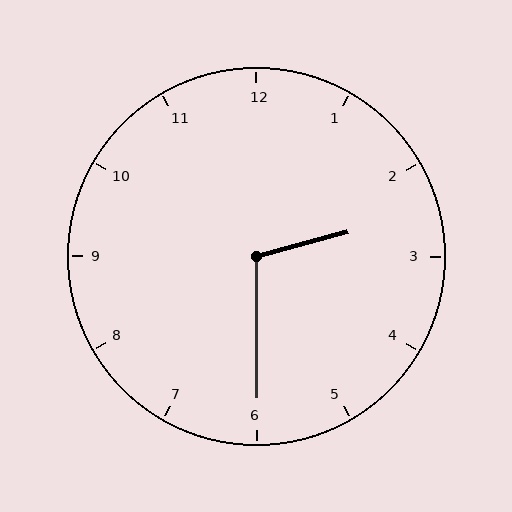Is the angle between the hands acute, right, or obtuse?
It is obtuse.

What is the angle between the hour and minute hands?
Approximately 105 degrees.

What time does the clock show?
2:30.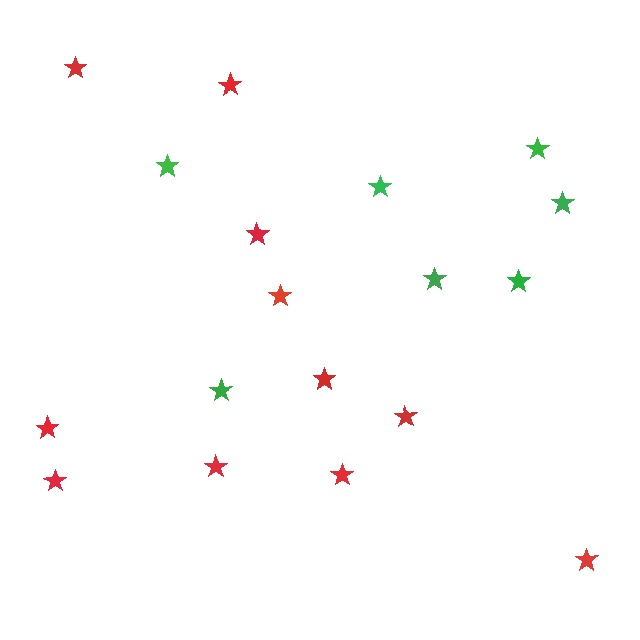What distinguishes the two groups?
There are 2 groups: one group of red stars (11) and one group of green stars (7).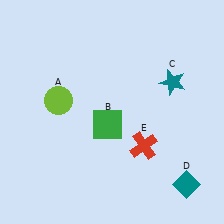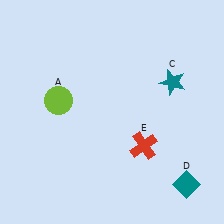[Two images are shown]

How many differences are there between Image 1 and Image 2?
There is 1 difference between the two images.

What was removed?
The green square (B) was removed in Image 2.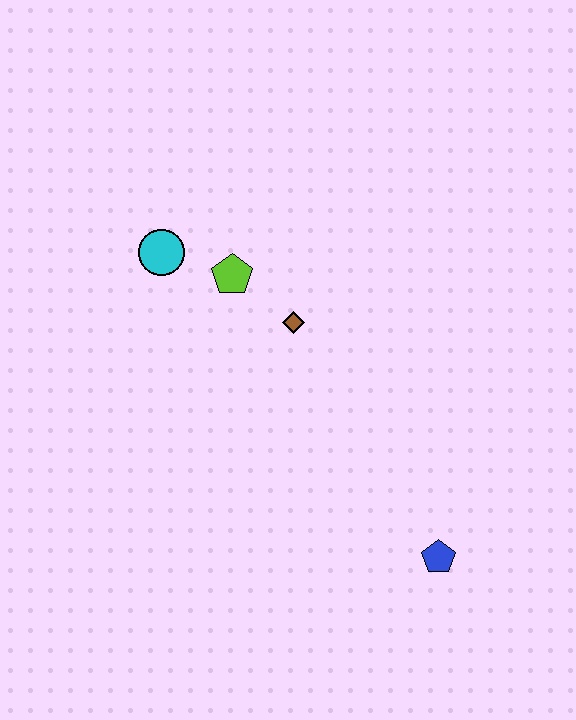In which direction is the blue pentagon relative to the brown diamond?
The blue pentagon is below the brown diamond.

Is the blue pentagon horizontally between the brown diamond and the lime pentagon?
No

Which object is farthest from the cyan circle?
The blue pentagon is farthest from the cyan circle.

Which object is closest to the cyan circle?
The lime pentagon is closest to the cyan circle.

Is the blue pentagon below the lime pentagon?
Yes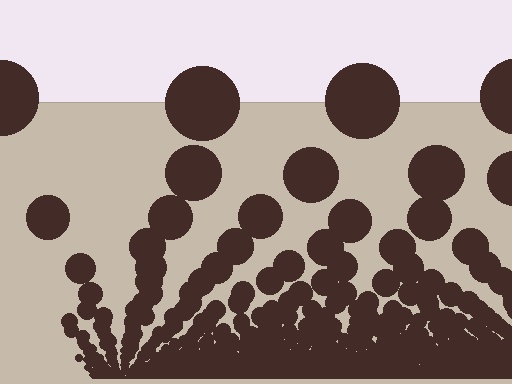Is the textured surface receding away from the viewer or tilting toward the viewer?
The surface appears to tilt toward the viewer. Texture elements get larger and sparser toward the top.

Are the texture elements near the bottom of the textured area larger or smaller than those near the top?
Smaller. The gradient is inverted — elements near the bottom are smaller and denser.